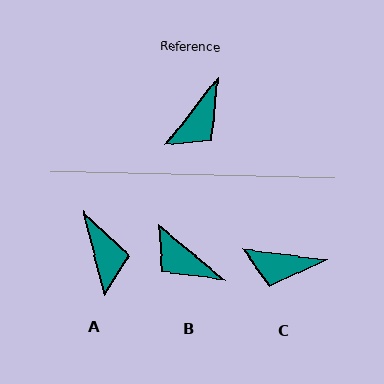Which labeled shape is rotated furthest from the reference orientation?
B, about 92 degrees away.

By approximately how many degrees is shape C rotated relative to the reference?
Approximately 59 degrees clockwise.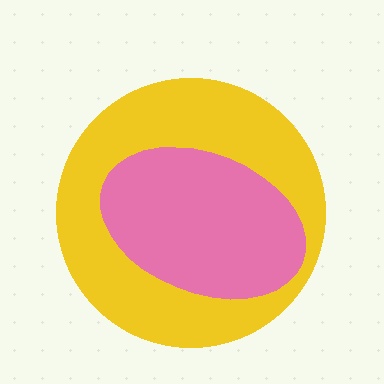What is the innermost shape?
The pink ellipse.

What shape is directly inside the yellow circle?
The pink ellipse.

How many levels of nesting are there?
2.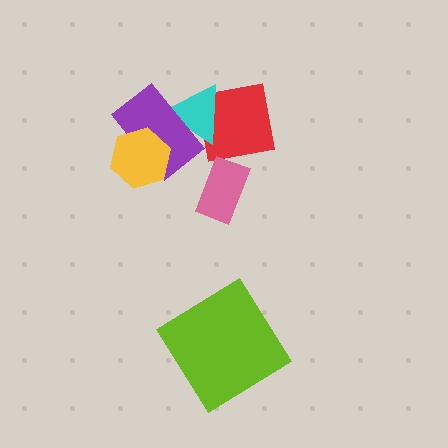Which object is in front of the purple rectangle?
The yellow hexagon is in front of the purple rectangle.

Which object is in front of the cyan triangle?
The purple rectangle is in front of the cyan triangle.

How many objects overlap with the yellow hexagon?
1 object overlaps with the yellow hexagon.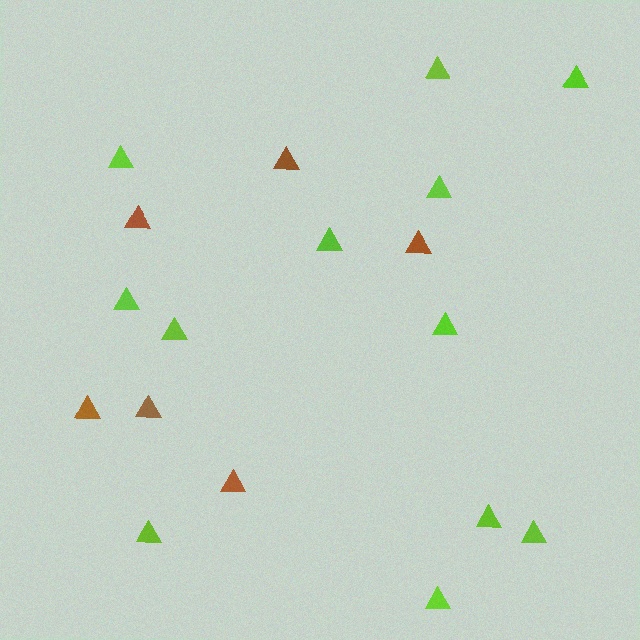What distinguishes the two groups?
There are 2 groups: one group of lime triangles (12) and one group of brown triangles (6).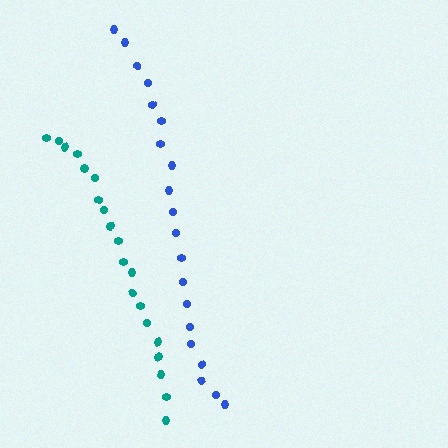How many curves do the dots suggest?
There are 2 distinct paths.